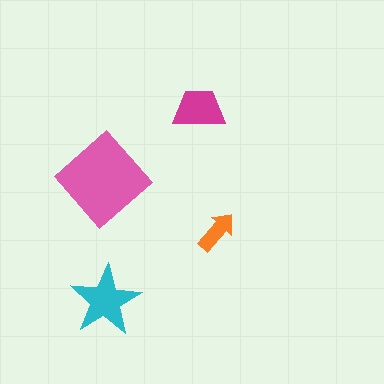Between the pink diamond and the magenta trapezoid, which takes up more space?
The pink diamond.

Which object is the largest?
The pink diamond.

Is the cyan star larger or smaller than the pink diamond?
Smaller.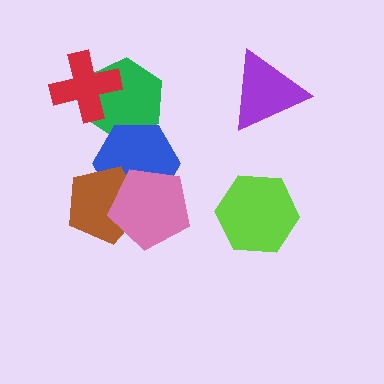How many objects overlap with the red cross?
1 object overlaps with the red cross.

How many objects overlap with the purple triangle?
0 objects overlap with the purple triangle.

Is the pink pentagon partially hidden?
No, no other shape covers it.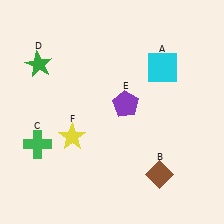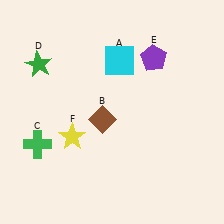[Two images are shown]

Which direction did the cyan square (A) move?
The cyan square (A) moved left.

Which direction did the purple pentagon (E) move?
The purple pentagon (E) moved up.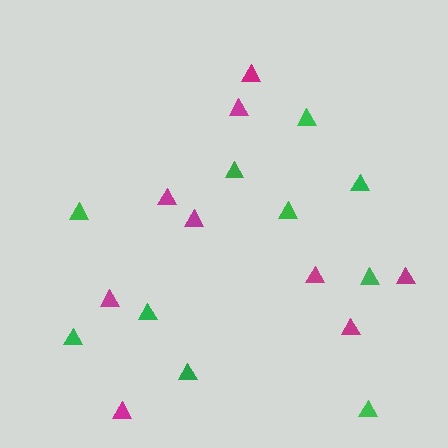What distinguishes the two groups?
There are 2 groups: one group of green triangles (10) and one group of magenta triangles (9).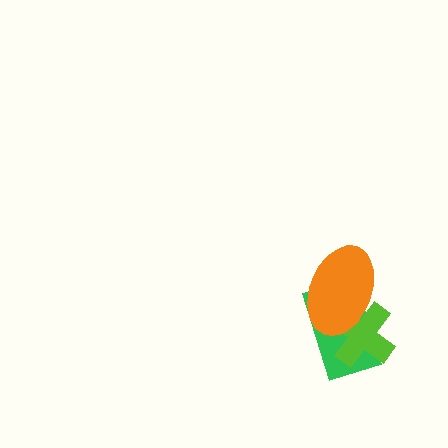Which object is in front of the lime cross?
The orange ellipse is in front of the lime cross.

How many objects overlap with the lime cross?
2 objects overlap with the lime cross.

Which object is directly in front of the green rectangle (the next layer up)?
The lime cross is directly in front of the green rectangle.